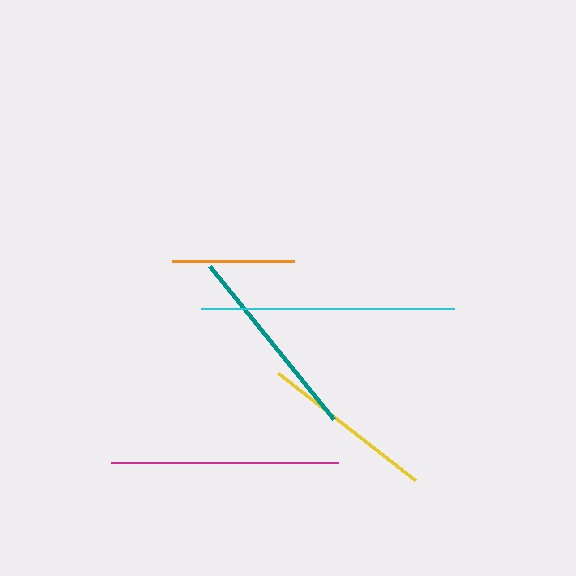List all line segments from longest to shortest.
From longest to shortest: cyan, magenta, teal, yellow, orange.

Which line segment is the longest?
The cyan line is the longest at approximately 253 pixels.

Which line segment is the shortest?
The orange line is the shortest at approximately 122 pixels.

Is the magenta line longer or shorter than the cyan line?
The cyan line is longer than the magenta line.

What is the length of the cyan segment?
The cyan segment is approximately 253 pixels long.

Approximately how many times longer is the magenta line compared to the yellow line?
The magenta line is approximately 1.3 times the length of the yellow line.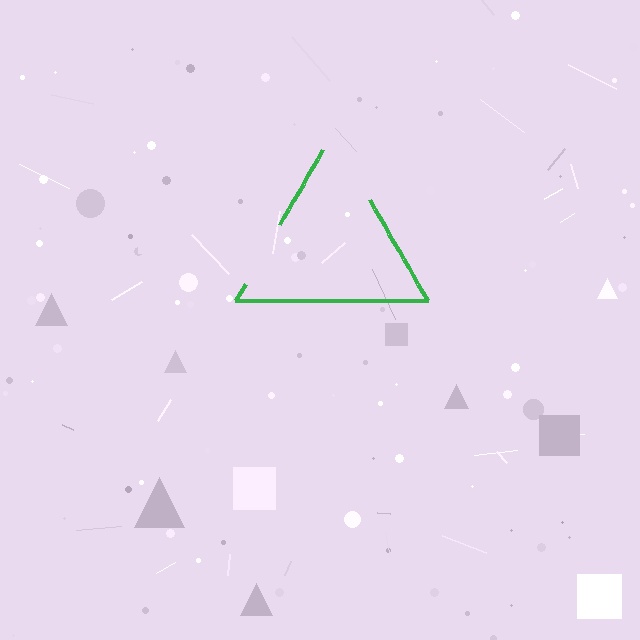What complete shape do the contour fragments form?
The contour fragments form a triangle.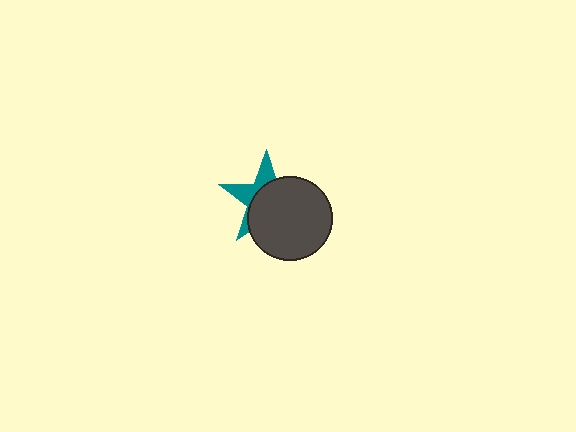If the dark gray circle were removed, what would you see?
You would see the complete teal star.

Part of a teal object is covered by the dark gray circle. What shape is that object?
It is a star.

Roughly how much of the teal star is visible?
A small part of it is visible (roughly 35%).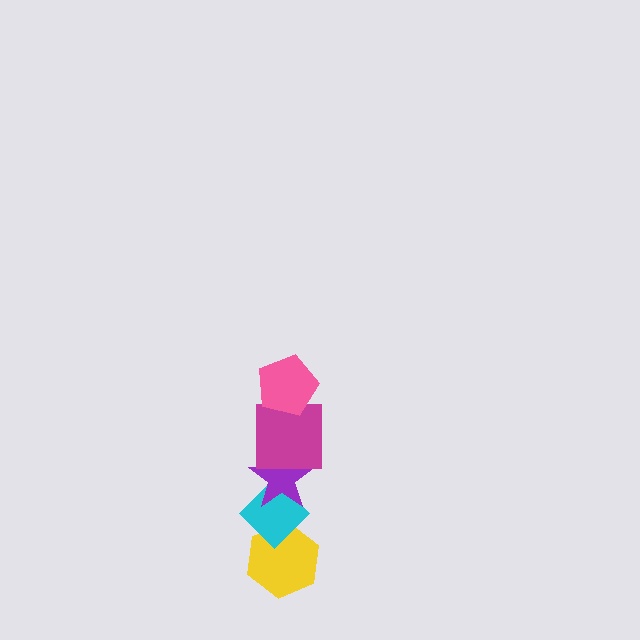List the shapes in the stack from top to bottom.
From top to bottom: the pink pentagon, the magenta square, the purple star, the cyan diamond, the yellow hexagon.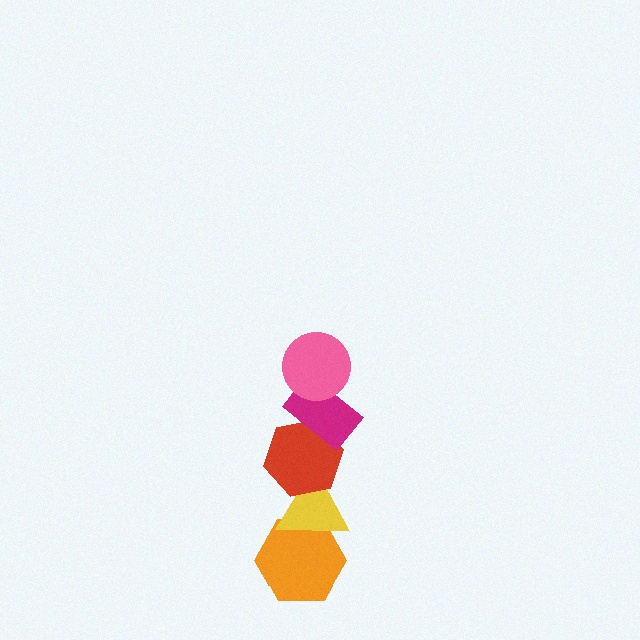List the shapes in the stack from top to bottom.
From top to bottom: the pink circle, the magenta rectangle, the red hexagon, the yellow triangle, the orange hexagon.